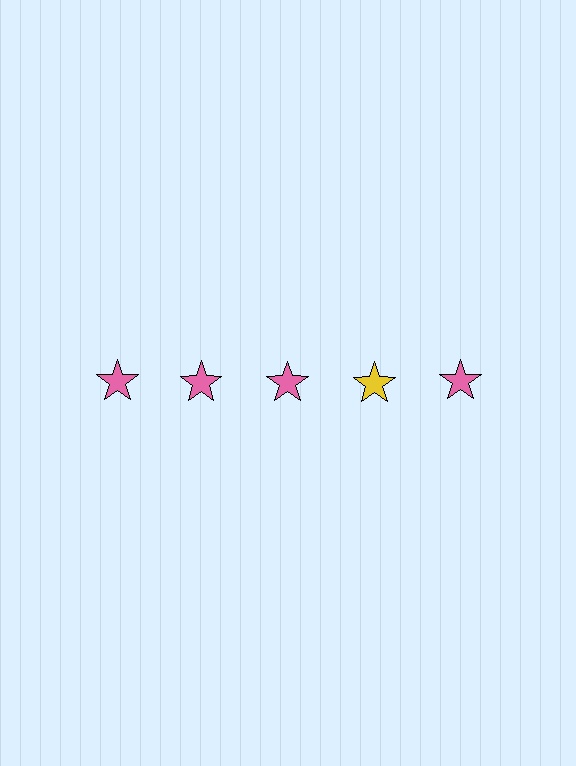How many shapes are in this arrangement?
There are 5 shapes arranged in a grid pattern.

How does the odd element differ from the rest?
It has a different color: yellow instead of pink.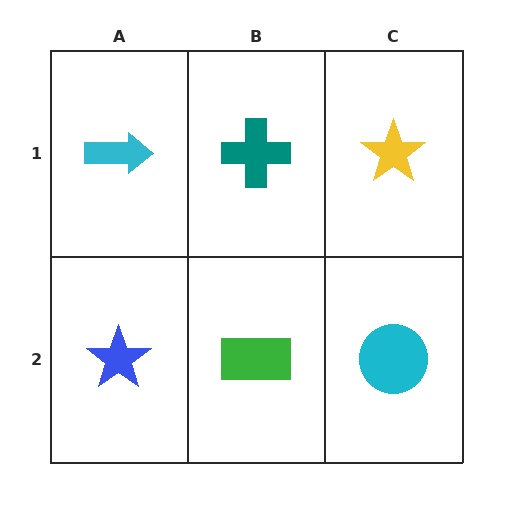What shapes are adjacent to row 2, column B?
A teal cross (row 1, column B), a blue star (row 2, column A), a cyan circle (row 2, column C).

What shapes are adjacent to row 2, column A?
A cyan arrow (row 1, column A), a green rectangle (row 2, column B).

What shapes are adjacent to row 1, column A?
A blue star (row 2, column A), a teal cross (row 1, column B).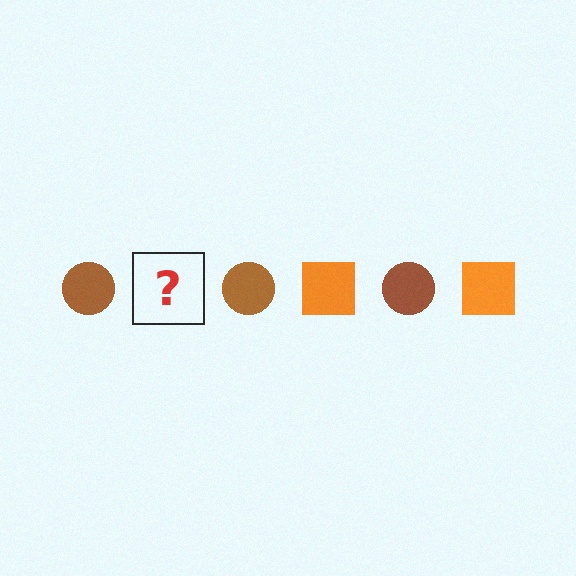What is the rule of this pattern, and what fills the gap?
The rule is that the pattern alternates between brown circle and orange square. The gap should be filled with an orange square.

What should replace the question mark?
The question mark should be replaced with an orange square.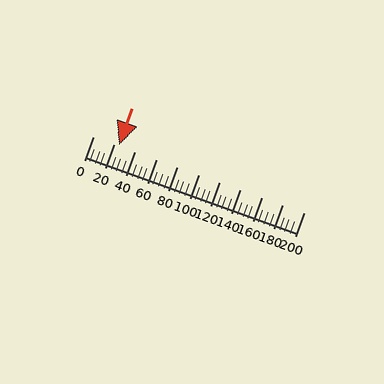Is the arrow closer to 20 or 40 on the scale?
The arrow is closer to 20.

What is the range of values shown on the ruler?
The ruler shows values from 0 to 200.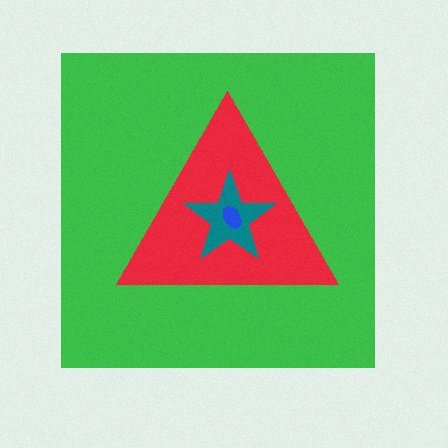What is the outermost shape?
The green square.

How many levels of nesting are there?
4.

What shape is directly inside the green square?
The red triangle.